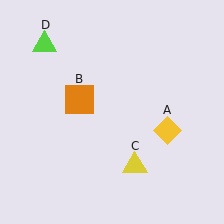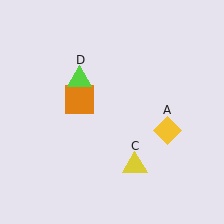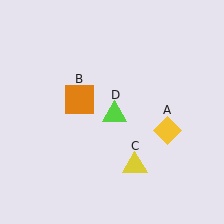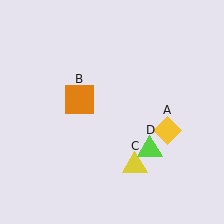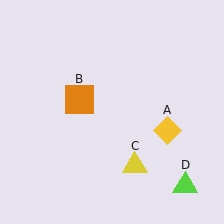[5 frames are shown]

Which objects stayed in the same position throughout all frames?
Yellow diamond (object A) and orange square (object B) and yellow triangle (object C) remained stationary.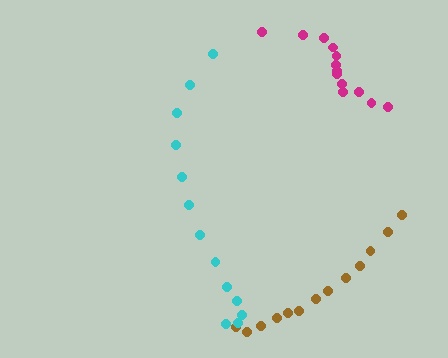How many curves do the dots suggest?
There are 3 distinct paths.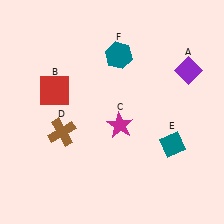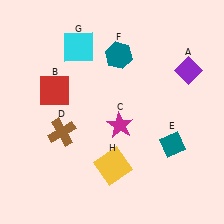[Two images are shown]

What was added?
A cyan square (G), a yellow square (H) were added in Image 2.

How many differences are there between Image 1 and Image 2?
There are 2 differences between the two images.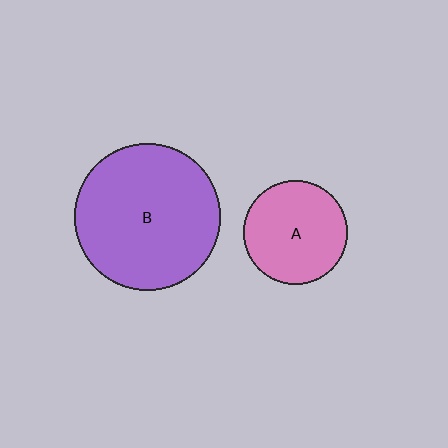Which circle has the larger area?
Circle B (purple).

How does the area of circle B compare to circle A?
Approximately 2.0 times.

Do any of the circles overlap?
No, none of the circles overlap.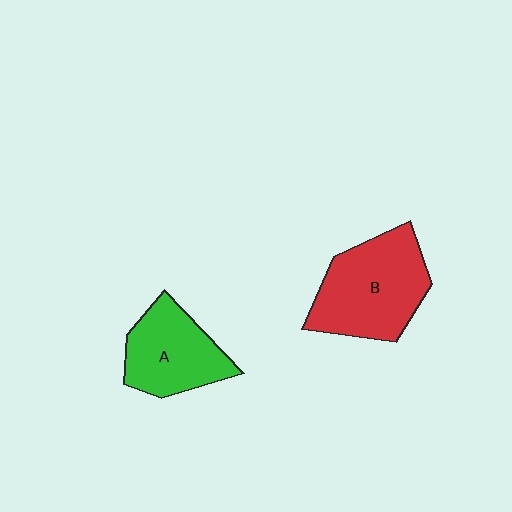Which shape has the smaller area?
Shape A (green).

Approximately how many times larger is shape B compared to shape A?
Approximately 1.3 times.